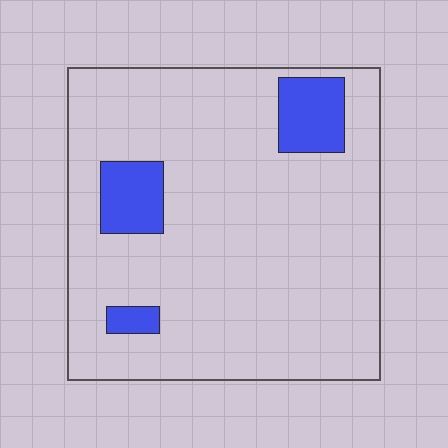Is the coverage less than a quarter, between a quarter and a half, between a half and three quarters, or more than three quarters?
Less than a quarter.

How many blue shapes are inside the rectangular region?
3.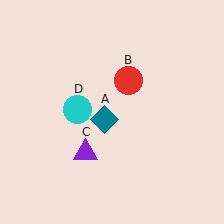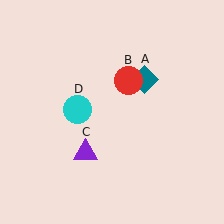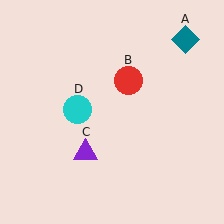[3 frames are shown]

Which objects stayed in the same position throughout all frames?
Red circle (object B) and purple triangle (object C) and cyan circle (object D) remained stationary.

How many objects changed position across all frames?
1 object changed position: teal diamond (object A).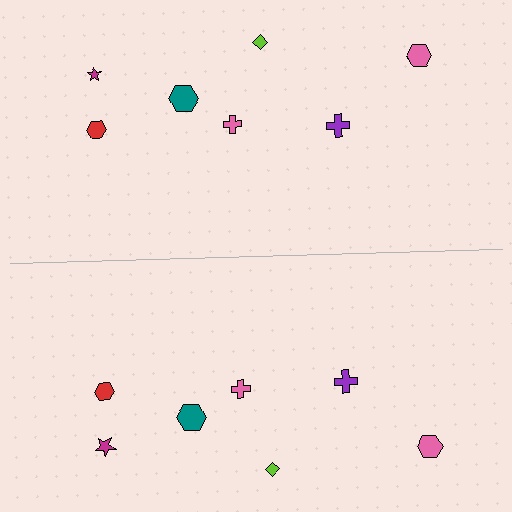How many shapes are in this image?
There are 14 shapes in this image.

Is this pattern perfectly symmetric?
No, the pattern is not perfectly symmetric. The magenta star on the bottom side has a different size than its mirror counterpart.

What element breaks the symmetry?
The magenta star on the bottom side has a different size than its mirror counterpart.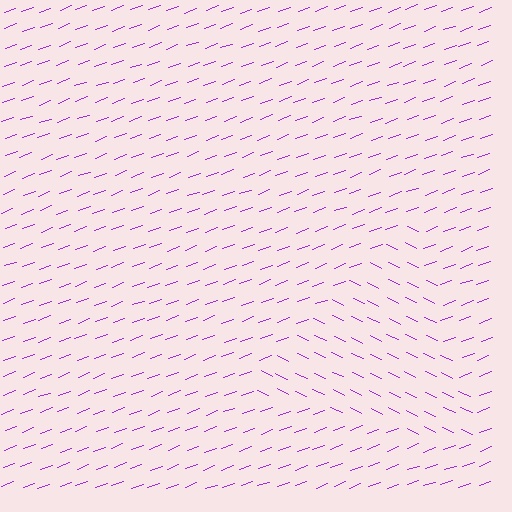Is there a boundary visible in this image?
Yes, there is a texture boundary formed by a change in line orientation.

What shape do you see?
I see a triangle.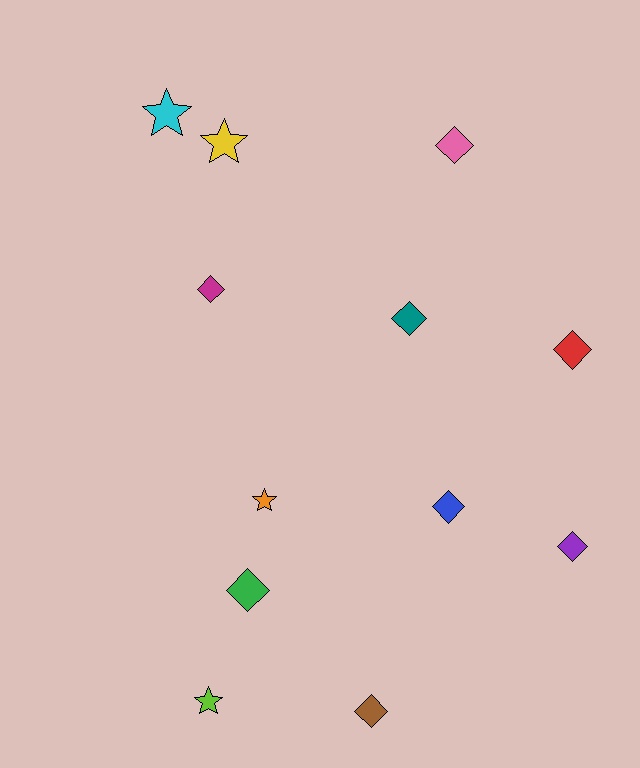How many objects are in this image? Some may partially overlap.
There are 12 objects.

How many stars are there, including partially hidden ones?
There are 4 stars.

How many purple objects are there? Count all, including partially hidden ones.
There is 1 purple object.